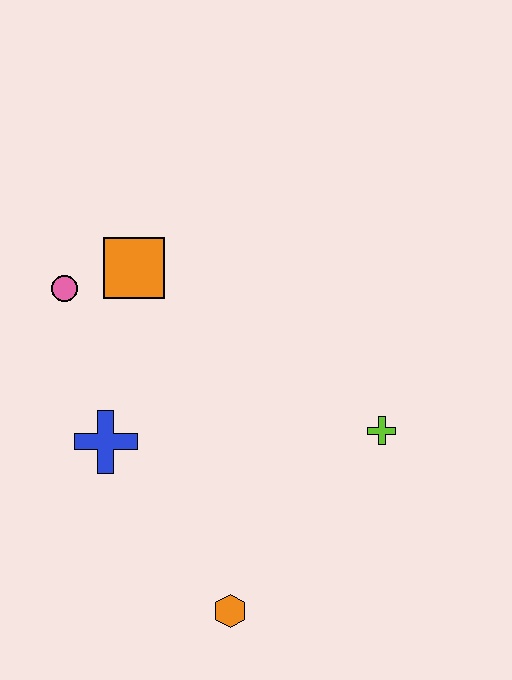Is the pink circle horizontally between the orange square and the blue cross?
No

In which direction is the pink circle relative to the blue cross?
The pink circle is above the blue cross.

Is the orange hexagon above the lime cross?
No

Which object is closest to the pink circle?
The orange square is closest to the pink circle.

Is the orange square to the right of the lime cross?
No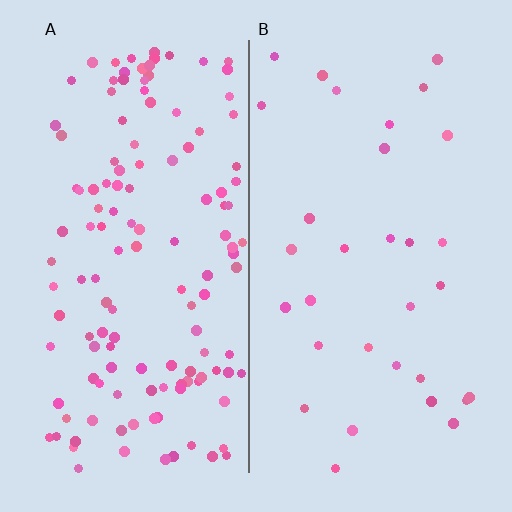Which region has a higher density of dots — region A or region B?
A (the left).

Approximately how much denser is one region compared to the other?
Approximately 4.2× — region A over region B.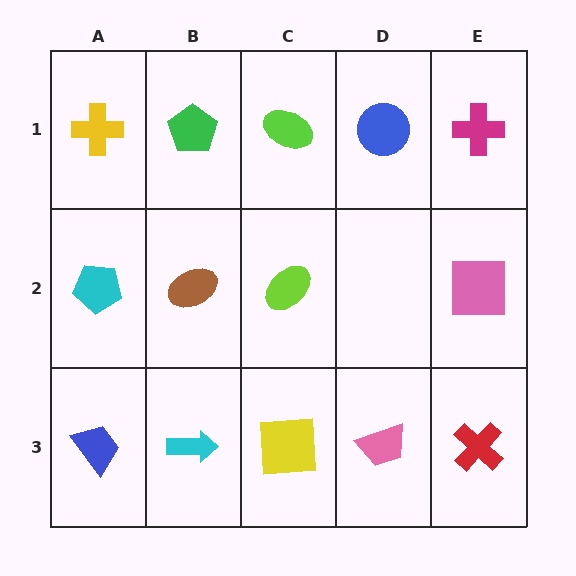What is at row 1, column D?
A blue circle.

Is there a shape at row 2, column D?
No, that cell is empty.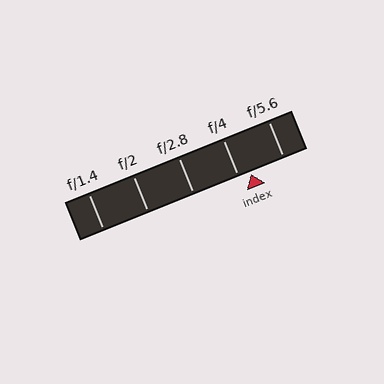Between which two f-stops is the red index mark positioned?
The index mark is between f/4 and f/5.6.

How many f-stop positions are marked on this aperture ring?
There are 5 f-stop positions marked.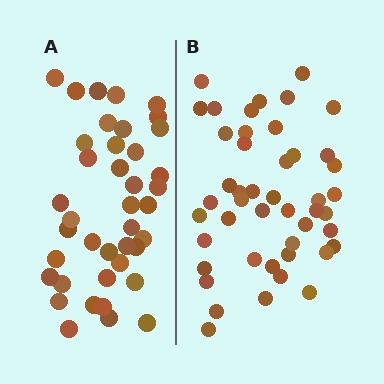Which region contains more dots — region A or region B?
Region B (the right region) has more dots.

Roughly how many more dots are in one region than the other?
Region B has about 6 more dots than region A.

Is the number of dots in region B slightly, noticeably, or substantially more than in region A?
Region B has only slightly more — the two regions are fairly close. The ratio is roughly 1.1 to 1.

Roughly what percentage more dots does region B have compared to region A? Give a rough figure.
About 15% more.